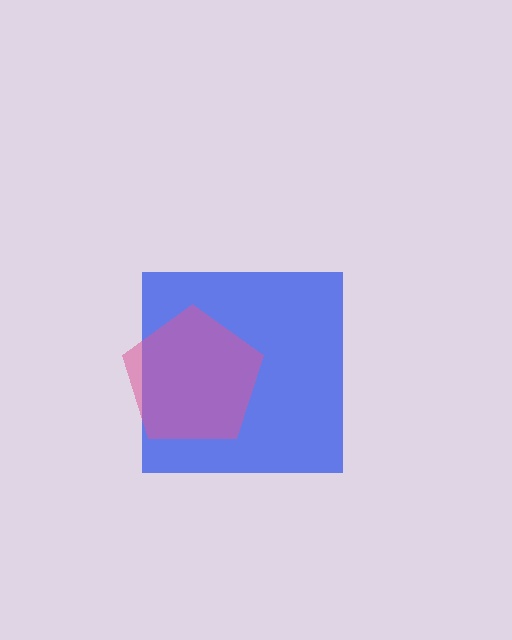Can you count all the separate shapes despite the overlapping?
Yes, there are 2 separate shapes.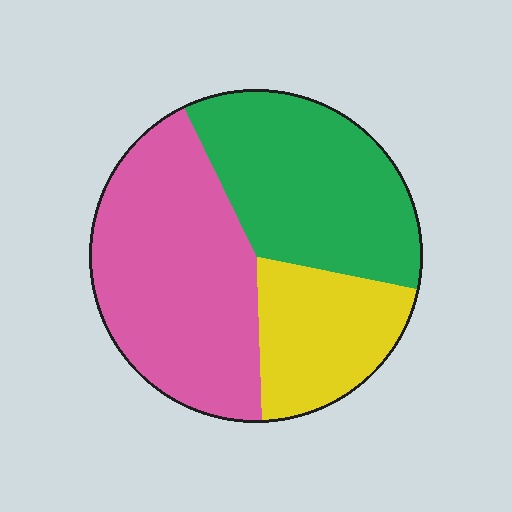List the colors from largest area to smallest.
From largest to smallest: pink, green, yellow.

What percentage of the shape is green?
Green covers about 35% of the shape.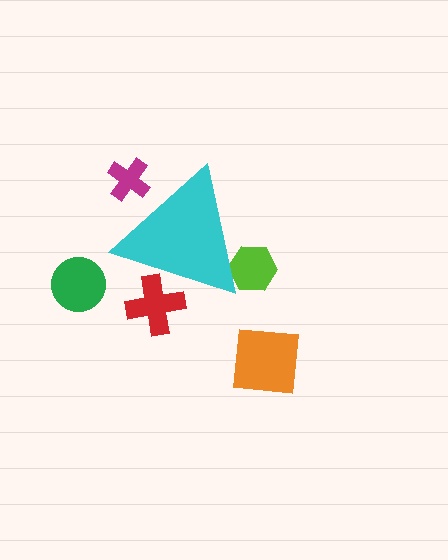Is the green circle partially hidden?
No, the green circle is fully visible.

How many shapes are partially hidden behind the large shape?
3 shapes are partially hidden.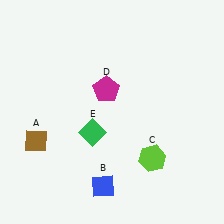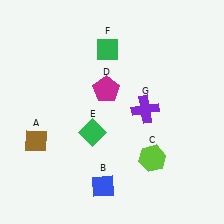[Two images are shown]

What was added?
A green diamond (F), a purple cross (G) were added in Image 2.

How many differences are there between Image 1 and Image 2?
There are 2 differences between the two images.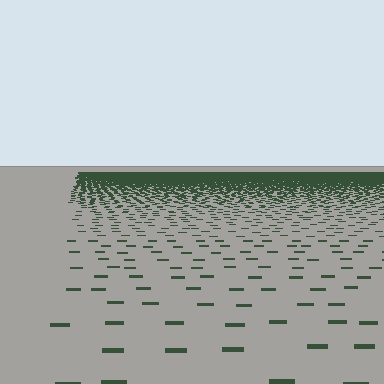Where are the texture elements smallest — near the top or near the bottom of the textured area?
Near the top.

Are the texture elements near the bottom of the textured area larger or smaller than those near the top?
Larger. Near the bottom, elements are closer to the viewer and appear at a bigger on-screen size.